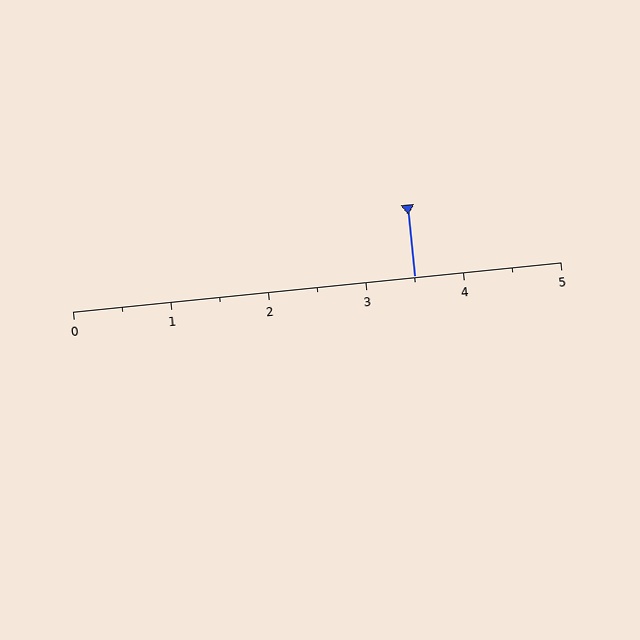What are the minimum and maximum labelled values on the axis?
The axis runs from 0 to 5.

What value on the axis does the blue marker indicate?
The marker indicates approximately 3.5.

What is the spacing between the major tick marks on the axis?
The major ticks are spaced 1 apart.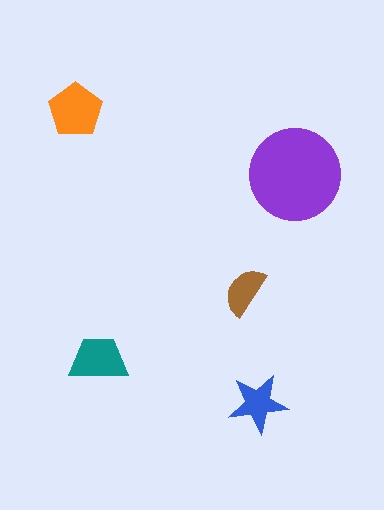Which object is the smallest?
The brown semicircle.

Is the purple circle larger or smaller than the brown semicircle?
Larger.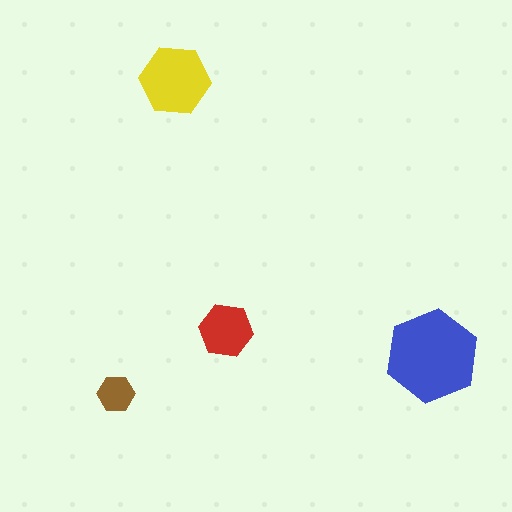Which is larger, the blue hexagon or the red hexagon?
The blue one.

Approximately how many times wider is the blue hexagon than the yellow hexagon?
About 1.5 times wider.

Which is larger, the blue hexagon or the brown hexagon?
The blue one.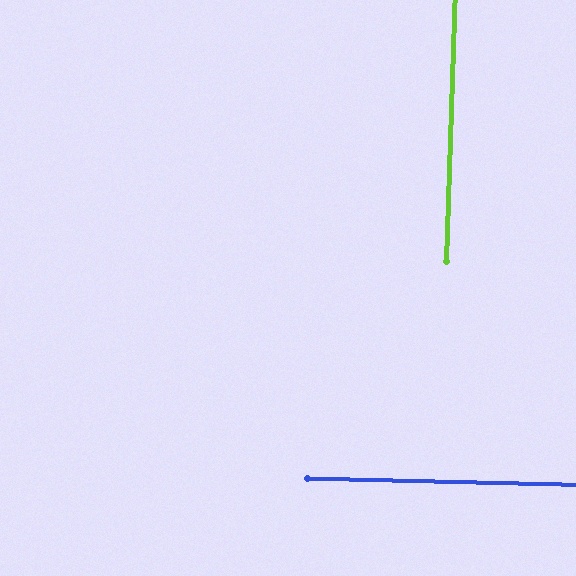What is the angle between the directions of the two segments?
Approximately 89 degrees.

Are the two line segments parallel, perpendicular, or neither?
Perpendicular — they meet at approximately 89°.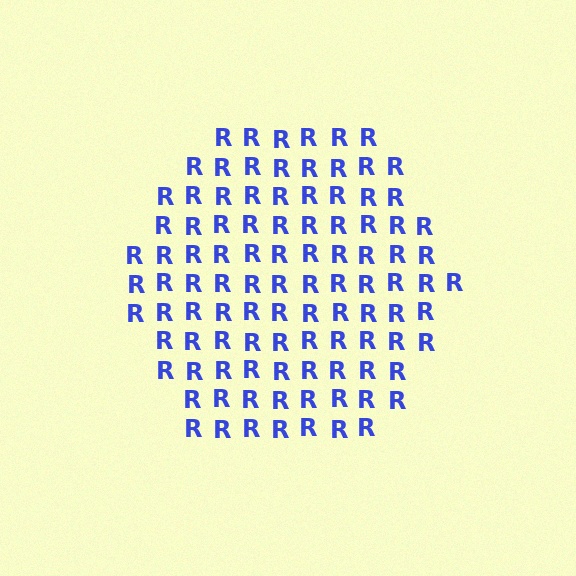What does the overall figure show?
The overall figure shows a hexagon.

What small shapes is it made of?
It is made of small letter R's.